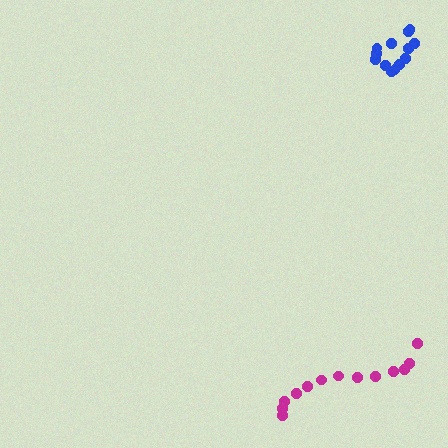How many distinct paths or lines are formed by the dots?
There are 2 distinct paths.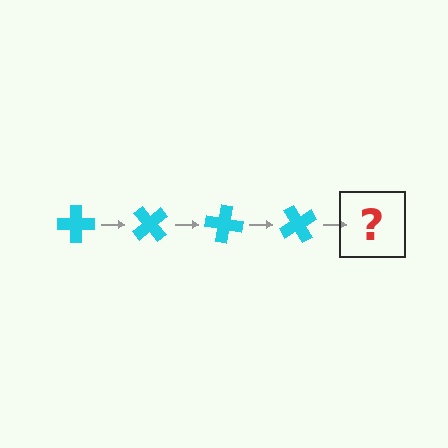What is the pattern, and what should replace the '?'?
The pattern is that the cross rotates 50 degrees each step. The '?' should be a cyan cross rotated 200 degrees.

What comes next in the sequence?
The next element should be a cyan cross rotated 200 degrees.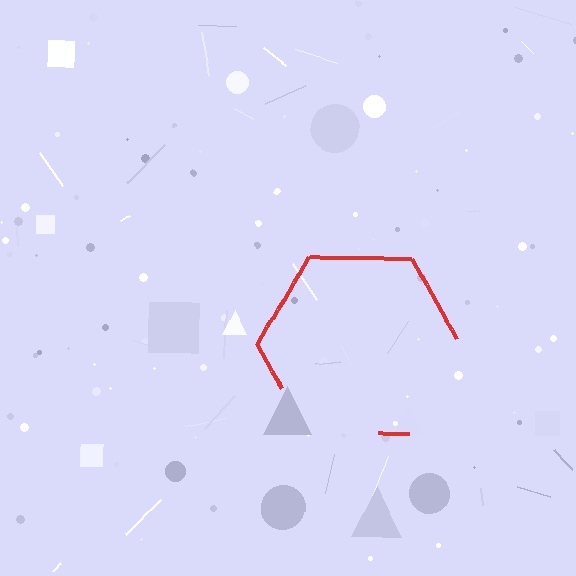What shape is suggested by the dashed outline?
The dashed outline suggests a hexagon.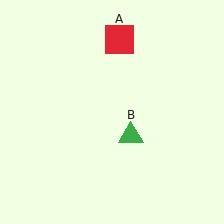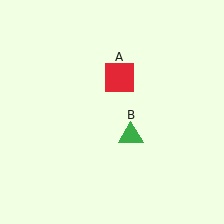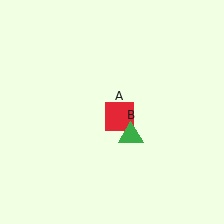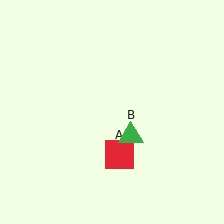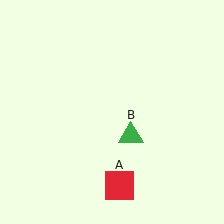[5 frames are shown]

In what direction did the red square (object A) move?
The red square (object A) moved down.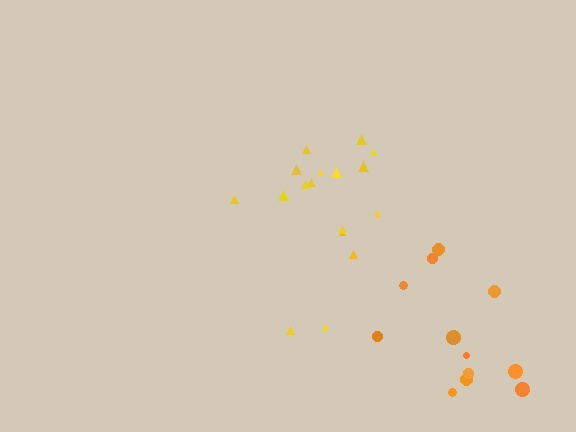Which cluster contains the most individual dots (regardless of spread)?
Yellow (17).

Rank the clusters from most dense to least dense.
yellow, orange.